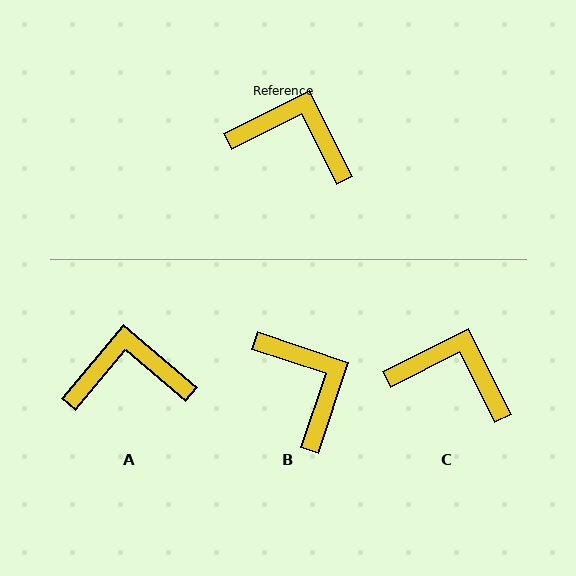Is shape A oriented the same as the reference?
No, it is off by about 23 degrees.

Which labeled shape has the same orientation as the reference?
C.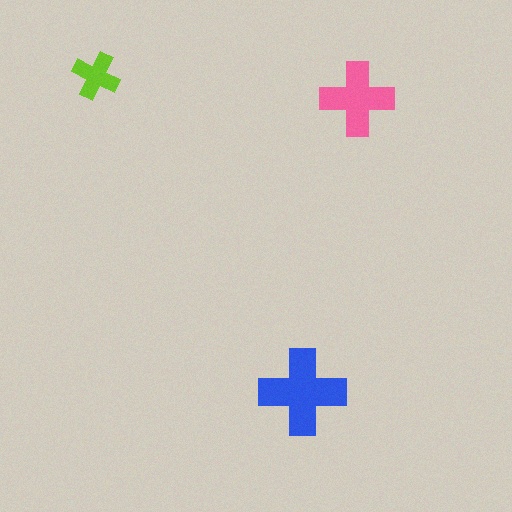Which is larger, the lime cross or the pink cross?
The pink one.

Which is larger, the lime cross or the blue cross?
The blue one.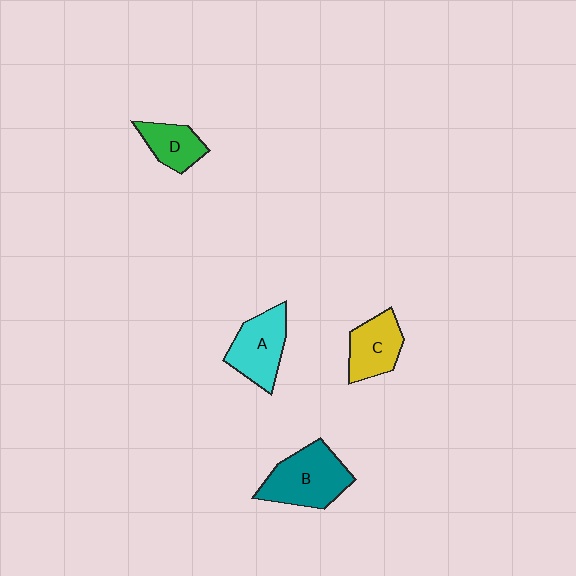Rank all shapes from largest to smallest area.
From largest to smallest: B (teal), A (cyan), C (yellow), D (green).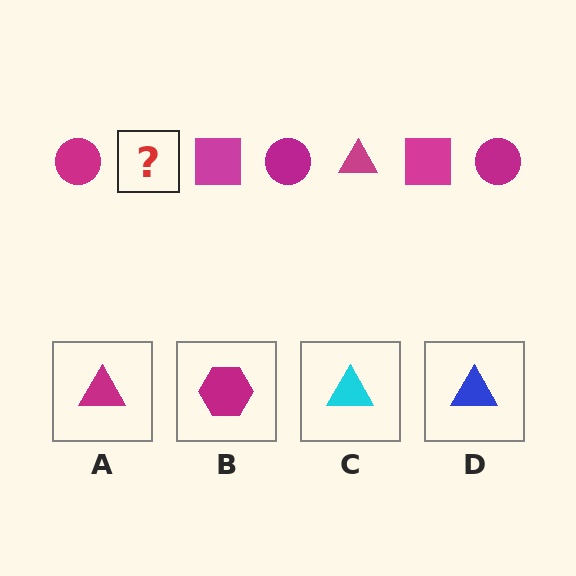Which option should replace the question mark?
Option A.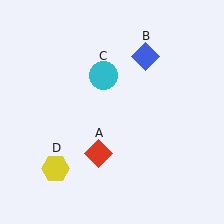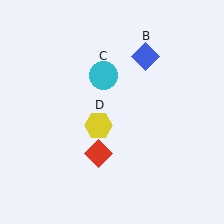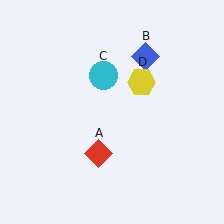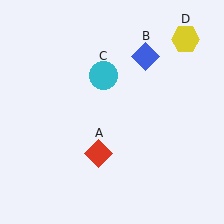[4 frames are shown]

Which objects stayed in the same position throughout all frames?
Red diamond (object A) and blue diamond (object B) and cyan circle (object C) remained stationary.